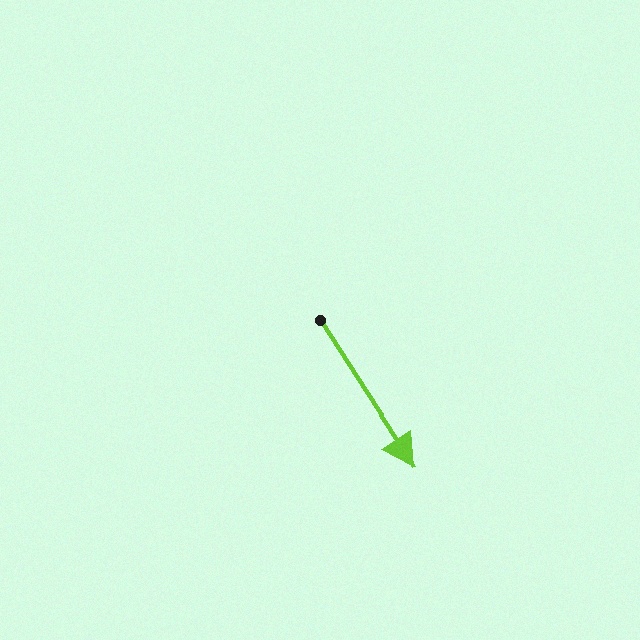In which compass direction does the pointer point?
Southeast.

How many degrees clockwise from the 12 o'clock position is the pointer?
Approximately 147 degrees.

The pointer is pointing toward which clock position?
Roughly 5 o'clock.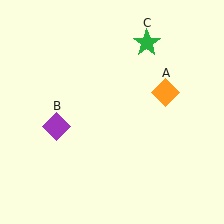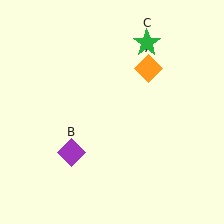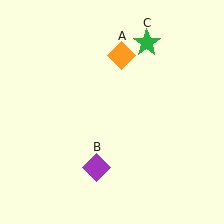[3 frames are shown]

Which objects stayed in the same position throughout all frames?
Green star (object C) remained stationary.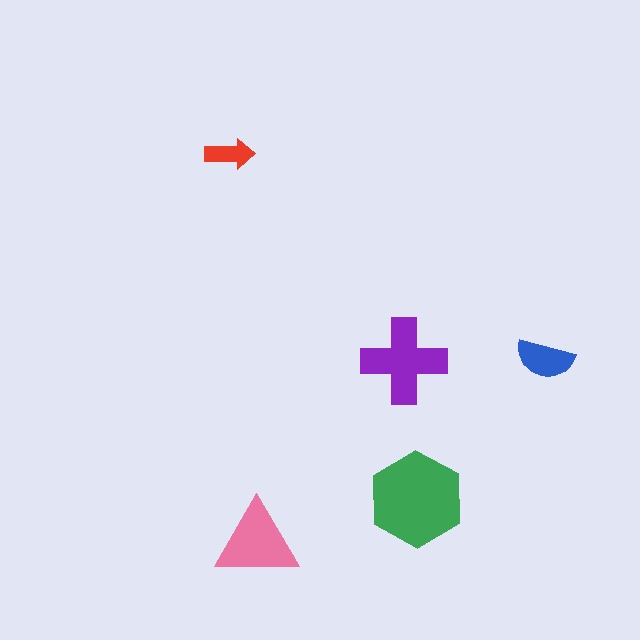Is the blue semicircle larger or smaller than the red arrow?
Larger.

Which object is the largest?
The green hexagon.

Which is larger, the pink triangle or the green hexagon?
The green hexagon.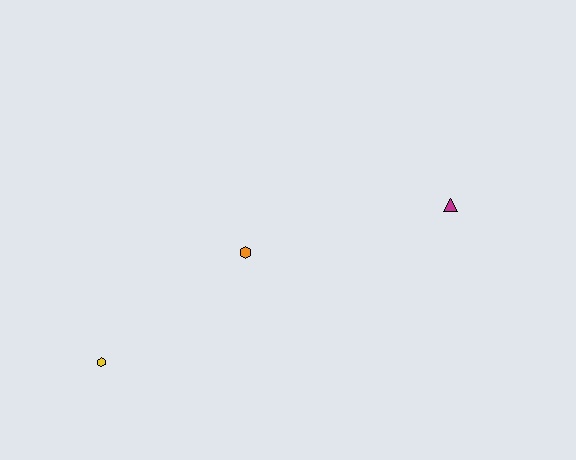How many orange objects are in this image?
There is 1 orange object.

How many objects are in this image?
There are 3 objects.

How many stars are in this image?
There are no stars.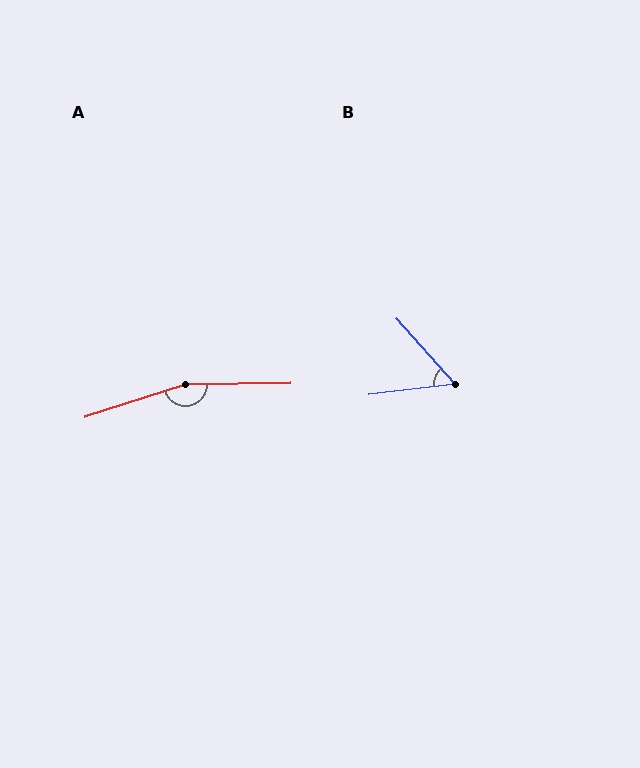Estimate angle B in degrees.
Approximately 55 degrees.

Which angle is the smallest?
B, at approximately 55 degrees.